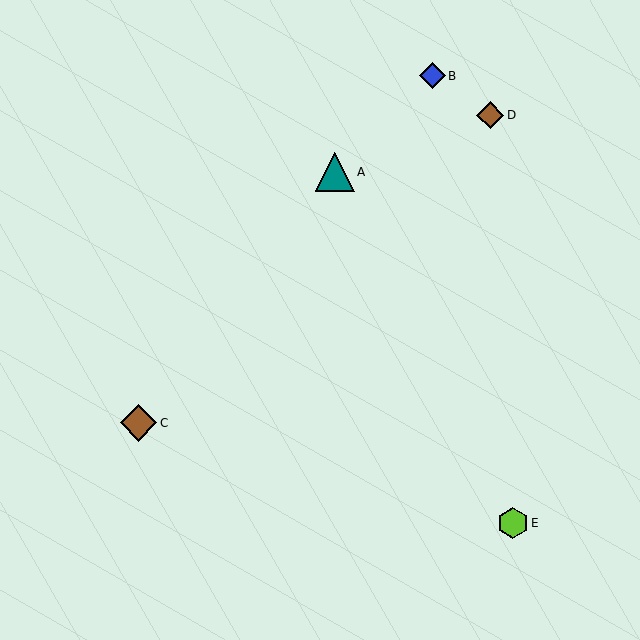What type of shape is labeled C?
Shape C is a brown diamond.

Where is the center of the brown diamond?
The center of the brown diamond is at (138, 423).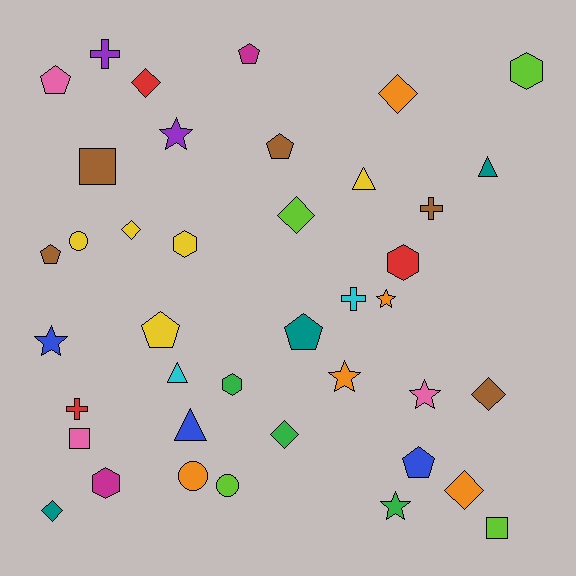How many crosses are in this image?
There are 4 crosses.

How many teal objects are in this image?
There are 3 teal objects.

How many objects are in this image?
There are 40 objects.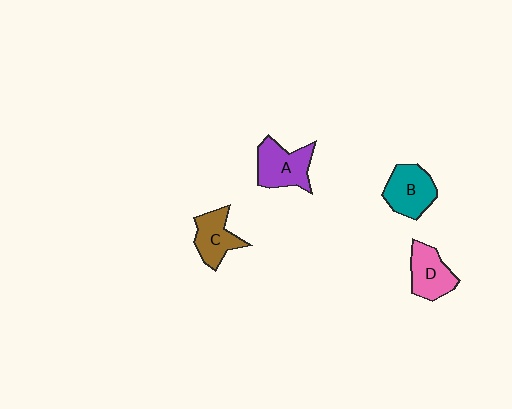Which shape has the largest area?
Shape A (purple).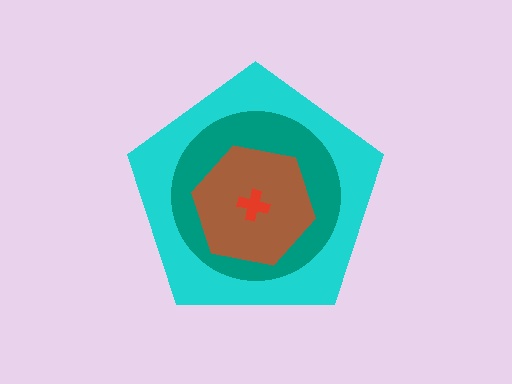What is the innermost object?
The red cross.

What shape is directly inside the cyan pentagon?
The teal circle.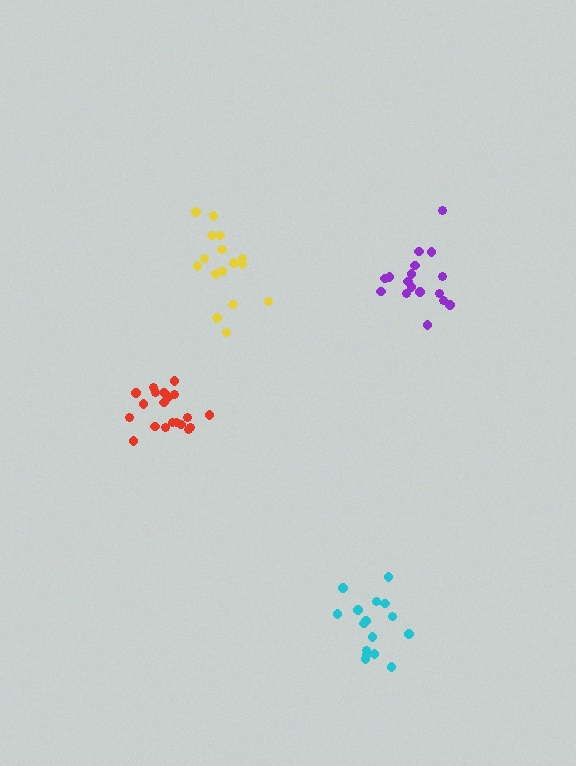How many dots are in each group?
Group 1: 20 dots, Group 2: 16 dots, Group 3: 16 dots, Group 4: 17 dots (69 total).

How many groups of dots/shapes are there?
There are 4 groups.